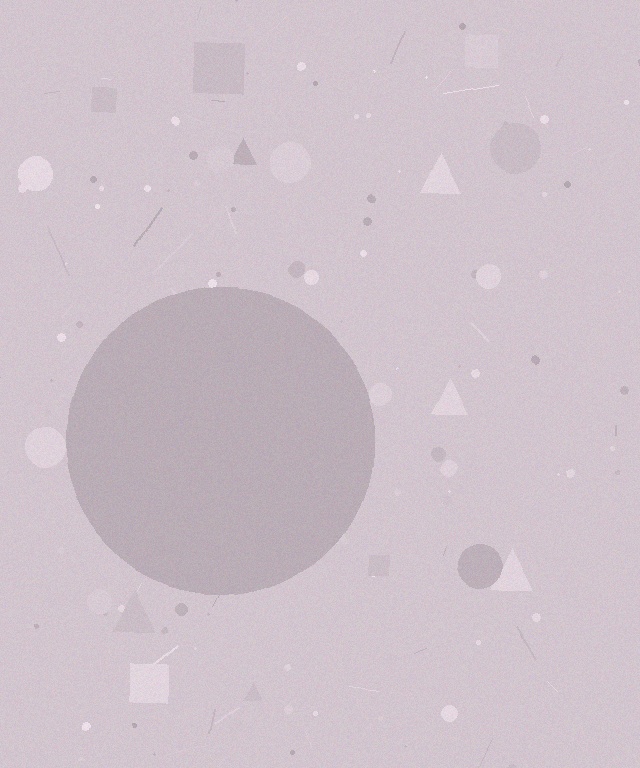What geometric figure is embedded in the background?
A circle is embedded in the background.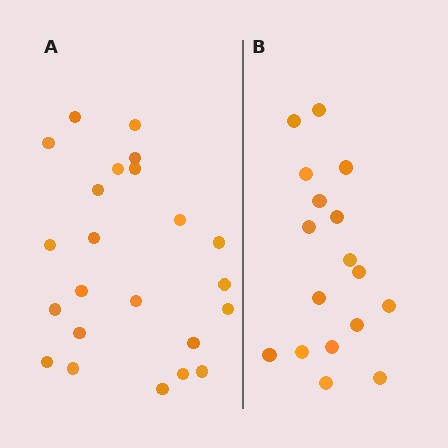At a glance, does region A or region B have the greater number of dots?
Region A (the left region) has more dots.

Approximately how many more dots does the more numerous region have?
Region A has about 6 more dots than region B.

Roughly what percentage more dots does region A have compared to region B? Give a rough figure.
About 35% more.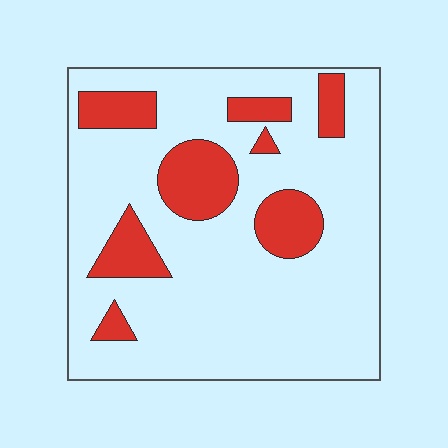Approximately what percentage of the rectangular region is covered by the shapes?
Approximately 20%.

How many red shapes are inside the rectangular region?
8.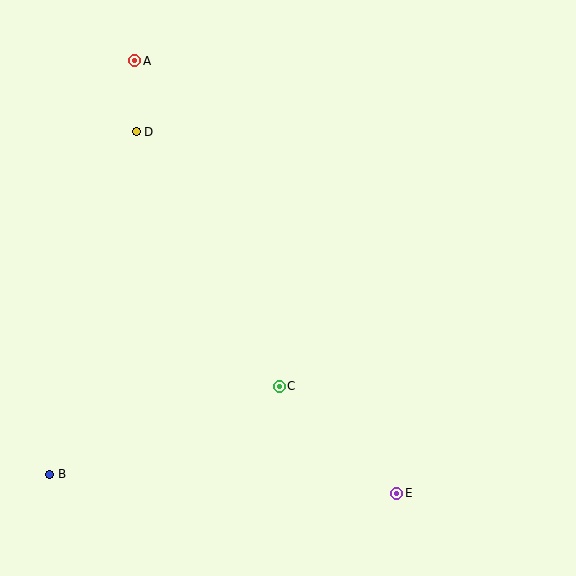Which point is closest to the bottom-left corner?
Point B is closest to the bottom-left corner.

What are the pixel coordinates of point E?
Point E is at (397, 493).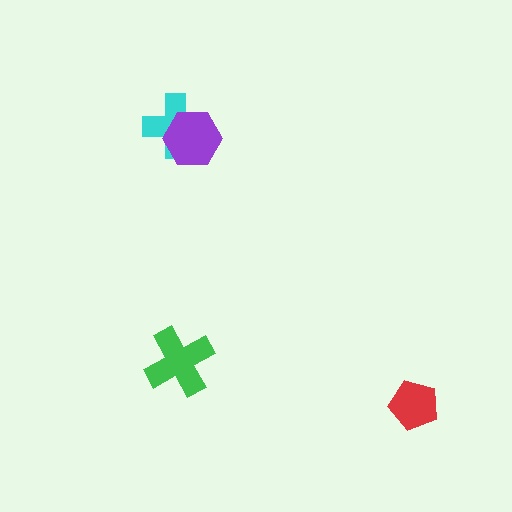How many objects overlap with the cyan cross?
1 object overlaps with the cyan cross.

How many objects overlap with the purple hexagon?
1 object overlaps with the purple hexagon.